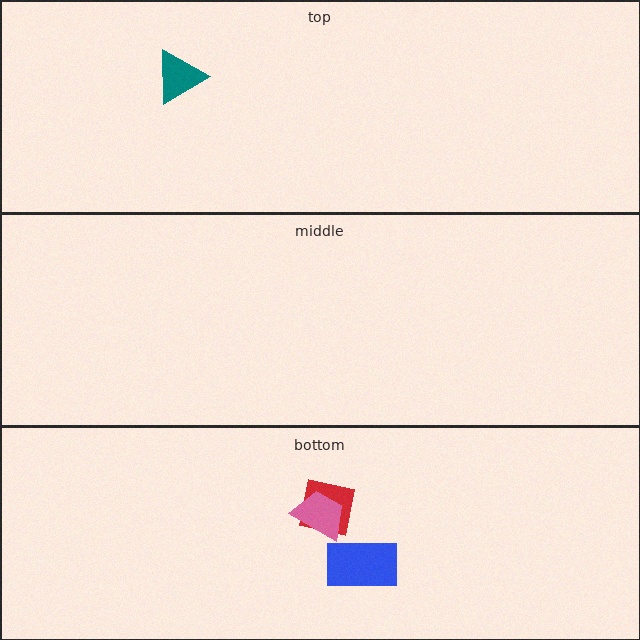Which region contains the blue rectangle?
The bottom region.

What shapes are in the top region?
The teal triangle.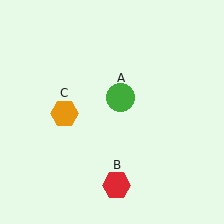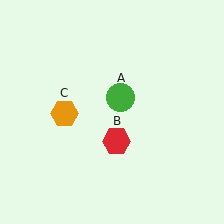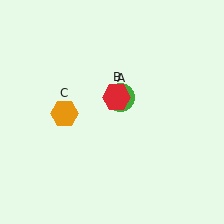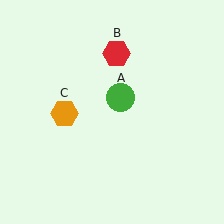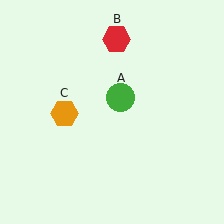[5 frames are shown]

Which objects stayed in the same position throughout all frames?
Green circle (object A) and orange hexagon (object C) remained stationary.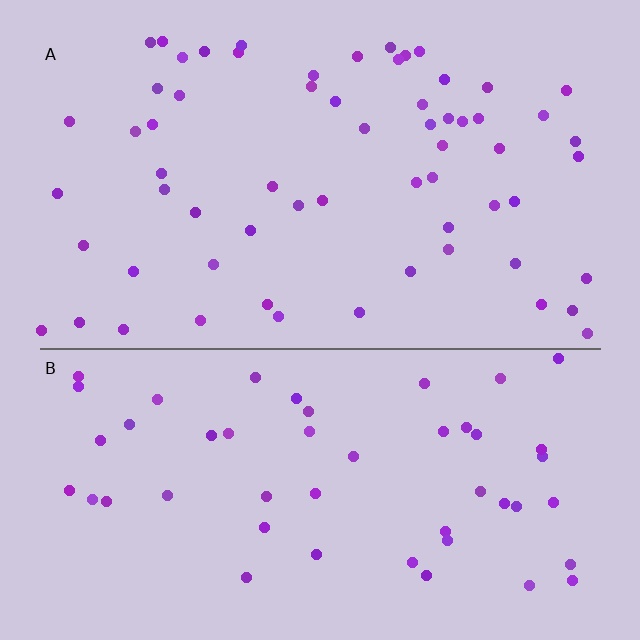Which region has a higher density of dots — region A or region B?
A (the top).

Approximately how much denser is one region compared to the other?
Approximately 1.3× — region A over region B.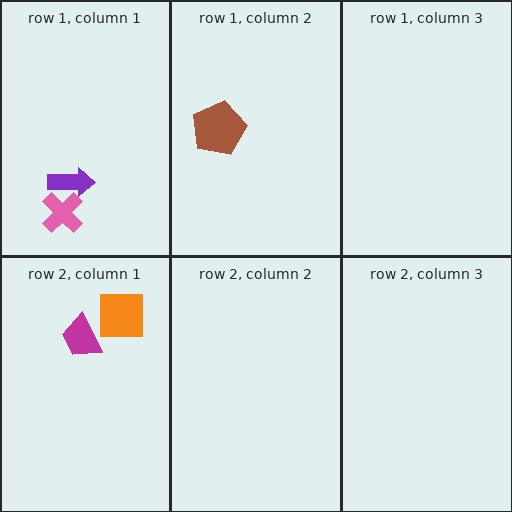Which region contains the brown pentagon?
The row 1, column 2 region.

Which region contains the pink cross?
The row 1, column 1 region.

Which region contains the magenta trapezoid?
The row 2, column 1 region.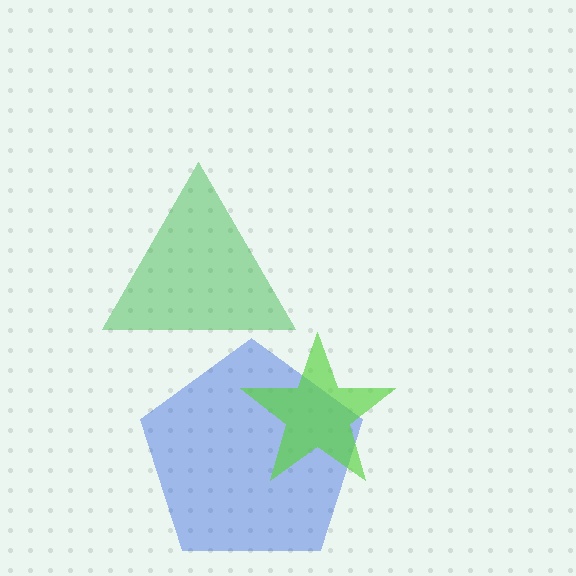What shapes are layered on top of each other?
The layered shapes are: a blue pentagon, a lime star, a green triangle.